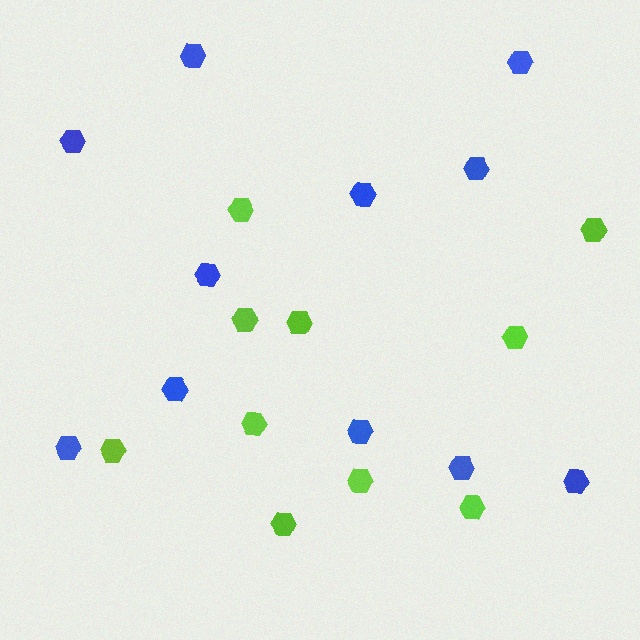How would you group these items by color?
There are 2 groups: one group of lime hexagons (10) and one group of blue hexagons (11).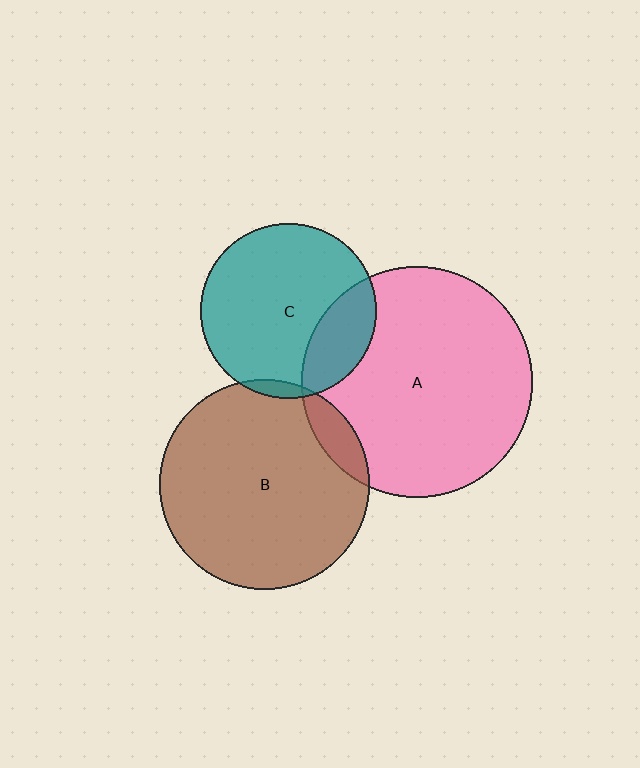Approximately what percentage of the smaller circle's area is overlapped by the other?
Approximately 20%.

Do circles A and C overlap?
Yes.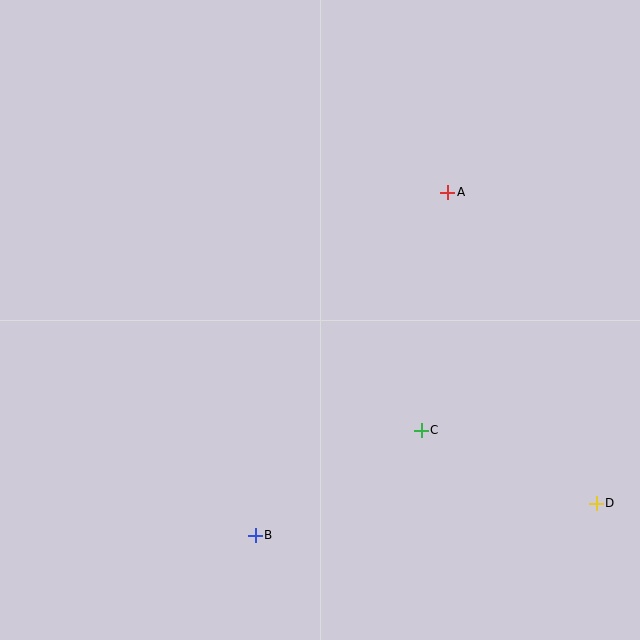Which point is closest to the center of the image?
Point C at (421, 430) is closest to the center.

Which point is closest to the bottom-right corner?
Point D is closest to the bottom-right corner.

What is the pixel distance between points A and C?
The distance between A and C is 240 pixels.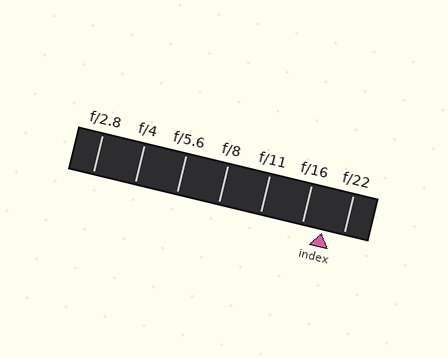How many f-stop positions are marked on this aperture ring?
There are 7 f-stop positions marked.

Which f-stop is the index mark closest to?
The index mark is closest to f/22.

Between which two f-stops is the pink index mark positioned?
The index mark is between f/16 and f/22.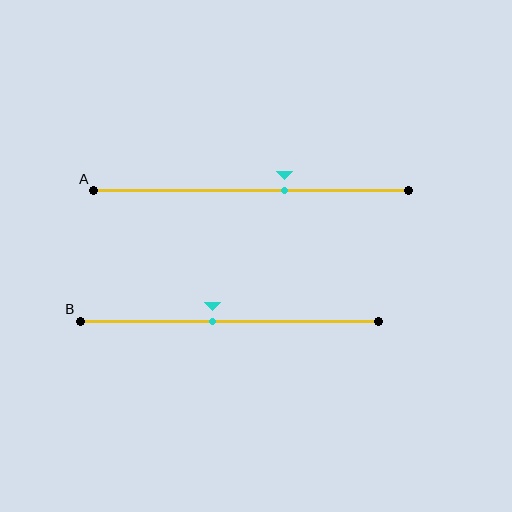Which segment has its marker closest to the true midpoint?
Segment B has its marker closest to the true midpoint.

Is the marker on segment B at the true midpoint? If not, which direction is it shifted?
No, the marker on segment B is shifted to the left by about 6% of the segment length.